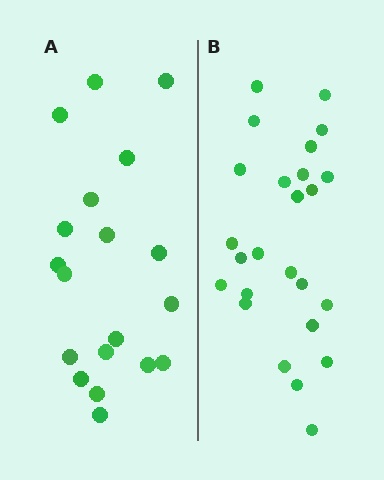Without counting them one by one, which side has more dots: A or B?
Region B (the right region) has more dots.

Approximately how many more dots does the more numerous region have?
Region B has about 6 more dots than region A.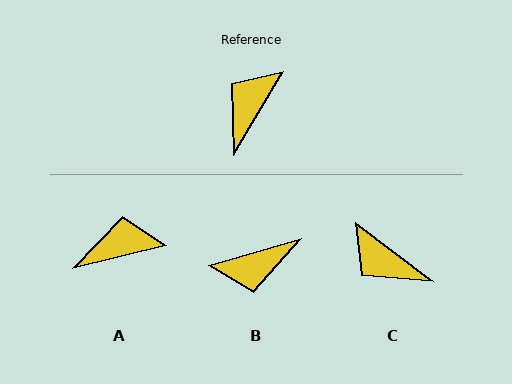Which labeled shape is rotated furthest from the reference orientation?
B, about 136 degrees away.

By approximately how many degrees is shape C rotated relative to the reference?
Approximately 84 degrees counter-clockwise.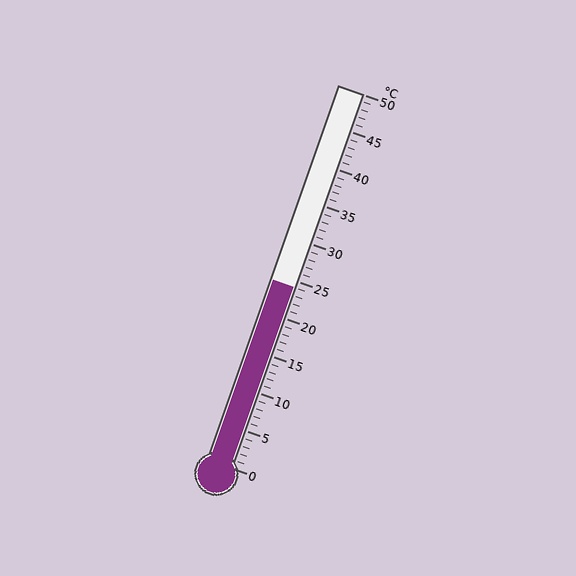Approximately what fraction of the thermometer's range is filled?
The thermometer is filled to approximately 50% of its range.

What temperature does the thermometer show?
The thermometer shows approximately 24°C.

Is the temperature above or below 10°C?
The temperature is above 10°C.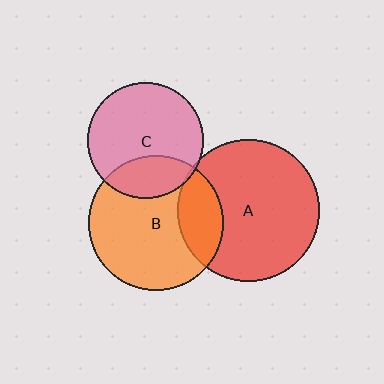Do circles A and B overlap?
Yes.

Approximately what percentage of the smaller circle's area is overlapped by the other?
Approximately 25%.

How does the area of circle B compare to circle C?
Approximately 1.4 times.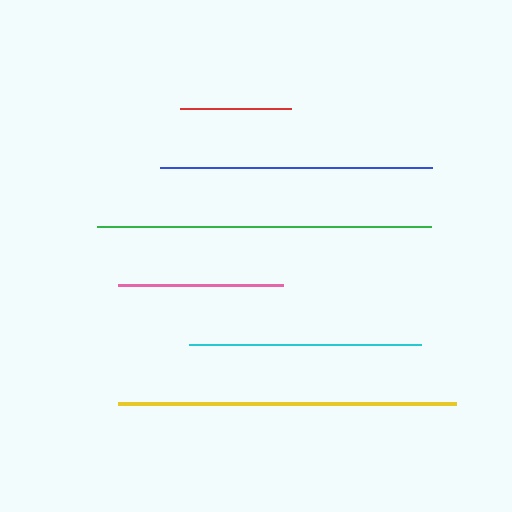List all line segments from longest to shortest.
From longest to shortest: yellow, green, blue, cyan, pink, red.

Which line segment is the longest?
The yellow line is the longest at approximately 338 pixels.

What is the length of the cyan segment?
The cyan segment is approximately 232 pixels long.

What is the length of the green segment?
The green segment is approximately 333 pixels long.